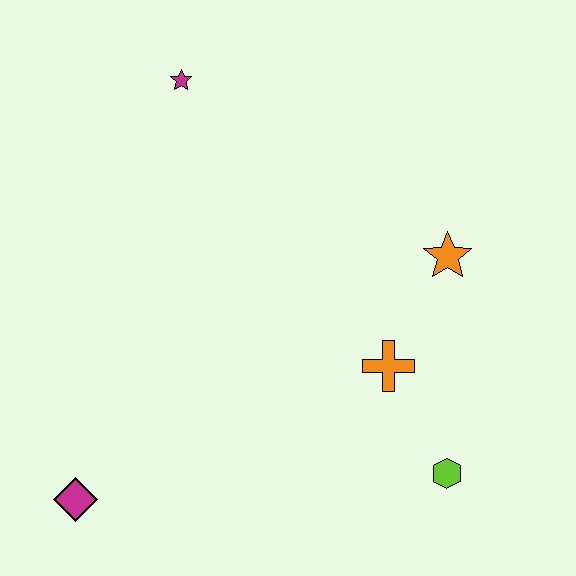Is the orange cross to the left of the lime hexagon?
Yes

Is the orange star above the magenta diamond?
Yes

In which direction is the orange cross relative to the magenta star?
The orange cross is below the magenta star.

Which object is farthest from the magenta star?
The lime hexagon is farthest from the magenta star.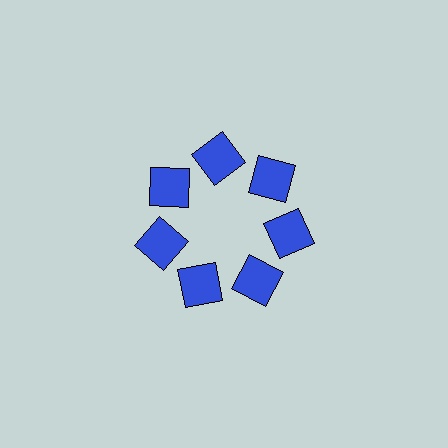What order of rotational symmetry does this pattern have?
This pattern has 7-fold rotational symmetry.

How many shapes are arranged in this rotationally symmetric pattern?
There are 7 shapes, arranged in 7 groups of 1.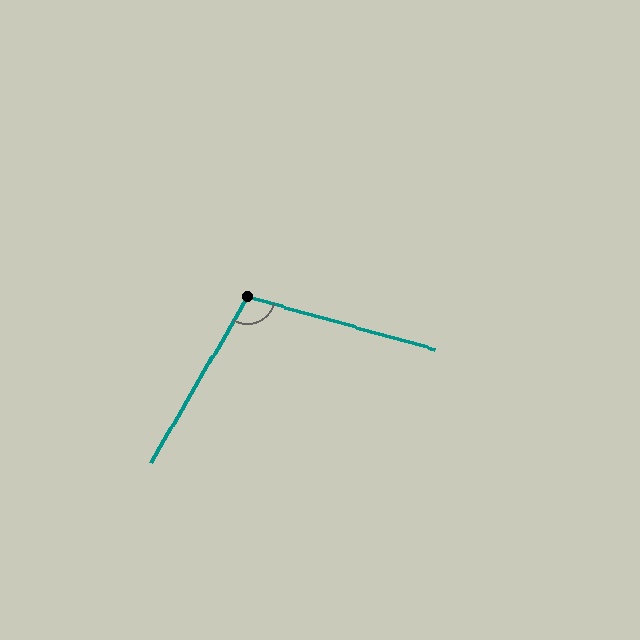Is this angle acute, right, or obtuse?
It is obtuse.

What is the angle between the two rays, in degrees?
Approximately 104 degrees.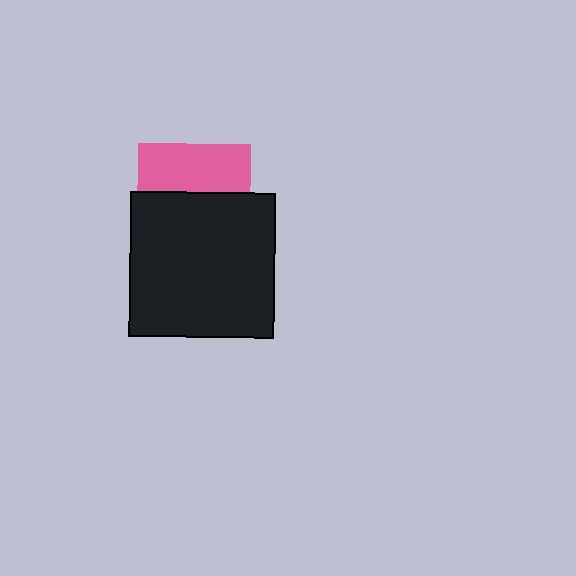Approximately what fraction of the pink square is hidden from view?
Roughly 57% of the pink square is hidden behind the black square.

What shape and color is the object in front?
The object in front is a black square.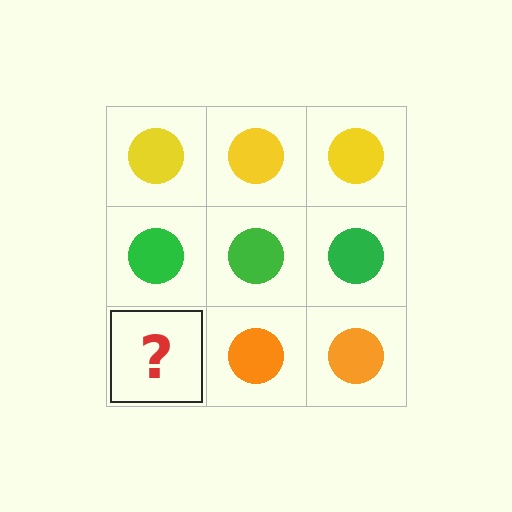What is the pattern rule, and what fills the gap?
The rule is that each row has a consistent color. The gap should be filled with an orange circle.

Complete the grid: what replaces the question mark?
The question mark should be replaced with an orange circle.